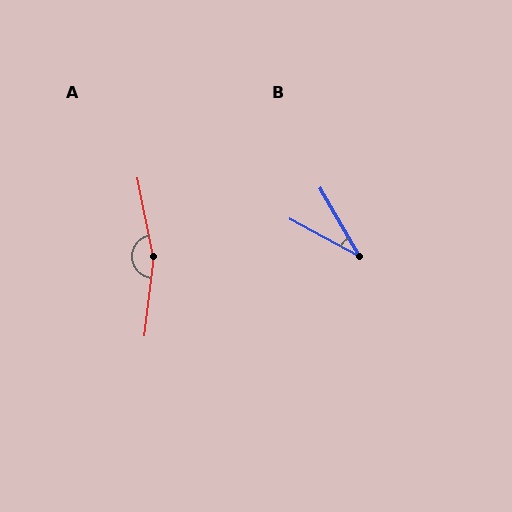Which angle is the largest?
A, at approximately 162 degrees.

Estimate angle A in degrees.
Approximately 162 degrees.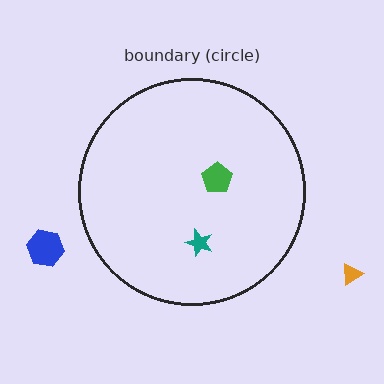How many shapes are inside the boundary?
2 inside, 2 outside.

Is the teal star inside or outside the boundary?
Inside.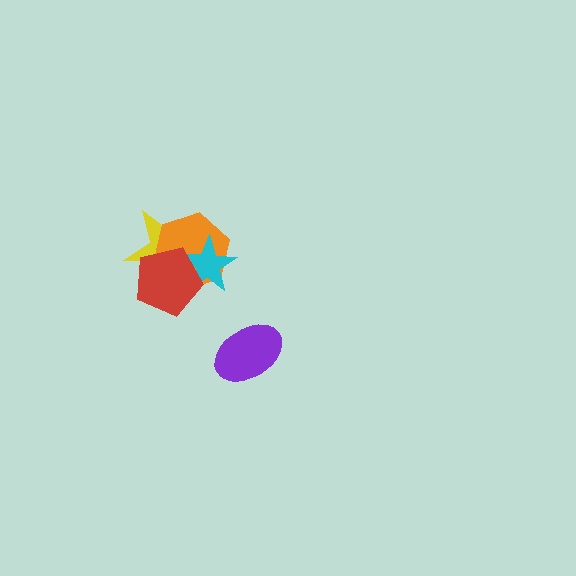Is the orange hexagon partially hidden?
Yes, it is partially covered by another shape.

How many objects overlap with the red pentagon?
3 objects overlap with the red pentagon.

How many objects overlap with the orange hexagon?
3 objects overlap with the orange hexagon.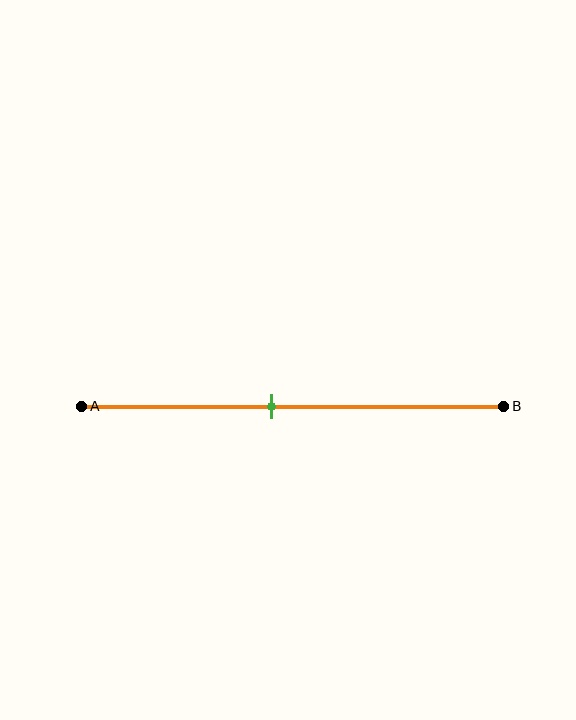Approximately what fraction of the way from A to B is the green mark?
The green mark is approximately 45% of the way from A to B.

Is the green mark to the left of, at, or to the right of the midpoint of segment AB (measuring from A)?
The green mark is to the left of the midpoint of segment AB.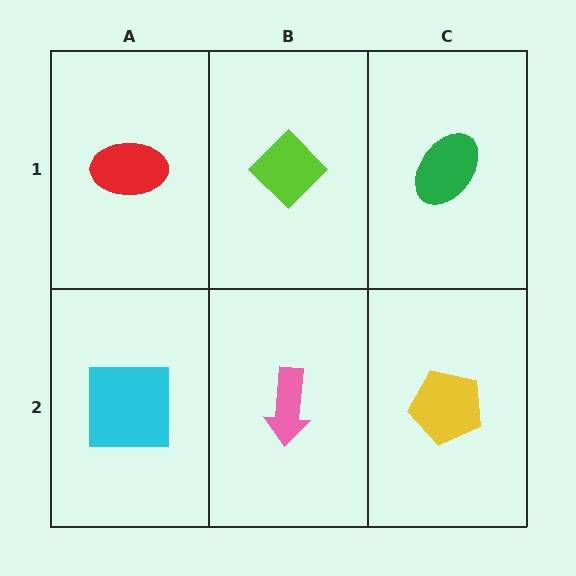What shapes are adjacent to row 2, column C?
A green ellipse (row 1, column C), a pink arrow (row 2, column B).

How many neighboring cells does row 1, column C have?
2.